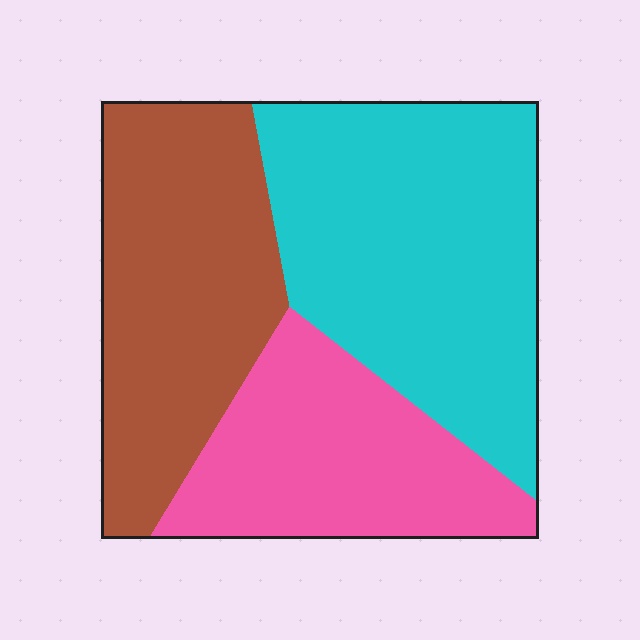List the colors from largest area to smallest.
From largest to smallest: cyan, brown, pink.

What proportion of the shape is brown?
Brown takes up about one third (1/3) of the shape.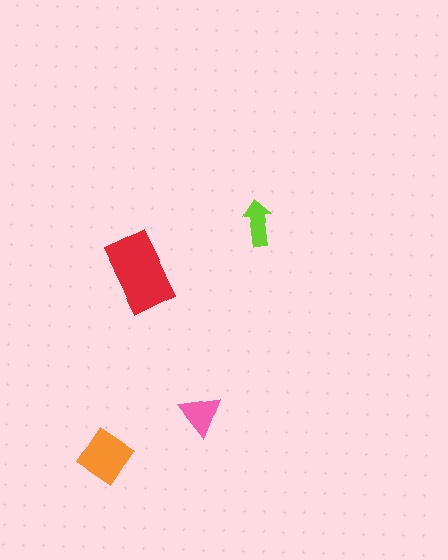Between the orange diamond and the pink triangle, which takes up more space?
The orange diamond.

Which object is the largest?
The red rectangle.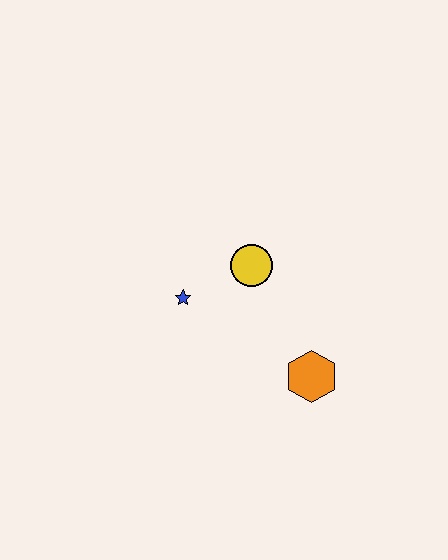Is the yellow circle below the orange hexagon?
No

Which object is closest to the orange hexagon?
The yellow circle is closest to the orange hexagon.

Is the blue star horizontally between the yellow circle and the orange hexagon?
No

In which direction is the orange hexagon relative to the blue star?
The orange hexagon is to the right of the blue star.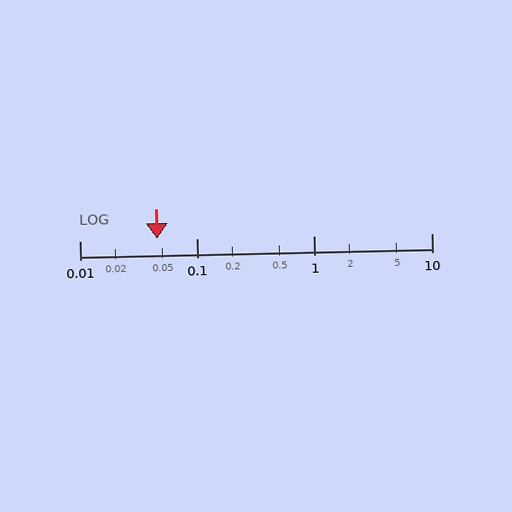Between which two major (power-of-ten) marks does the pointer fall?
The pointer is between 0.01 and 0.1.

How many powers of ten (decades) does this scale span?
The scale spans 3 decades, from 0.01 to 10.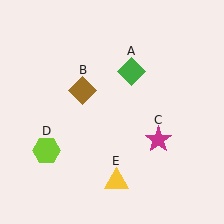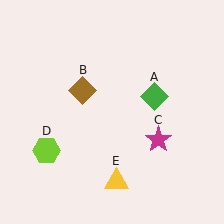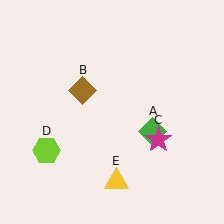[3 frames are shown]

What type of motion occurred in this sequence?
The green diamond (object A) rotated clockwise around the center of the scene.